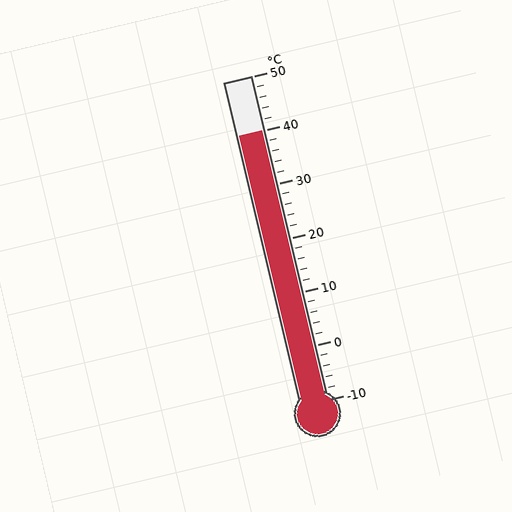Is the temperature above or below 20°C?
The temperature is above 20°C.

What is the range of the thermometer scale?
The thermometer scale ranges from -10°C to 50°C.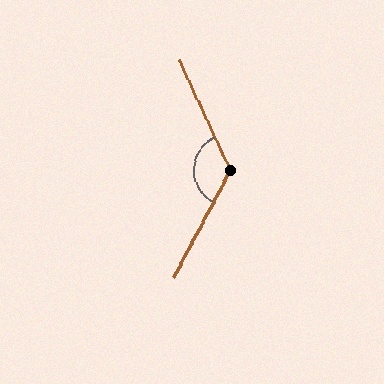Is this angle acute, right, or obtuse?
It is obtuse.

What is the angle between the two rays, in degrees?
Approximately 127 degrees.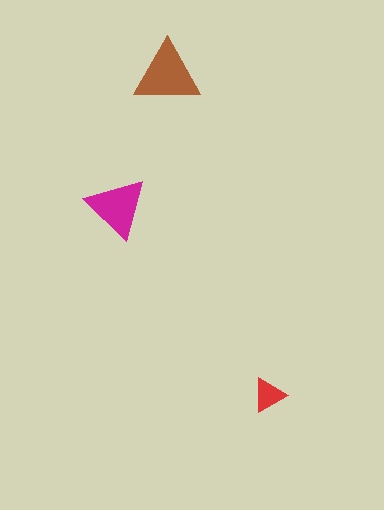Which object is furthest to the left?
The magenta triangle is leftmost.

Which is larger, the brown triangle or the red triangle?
The brown one.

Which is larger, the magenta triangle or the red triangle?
The magenta one.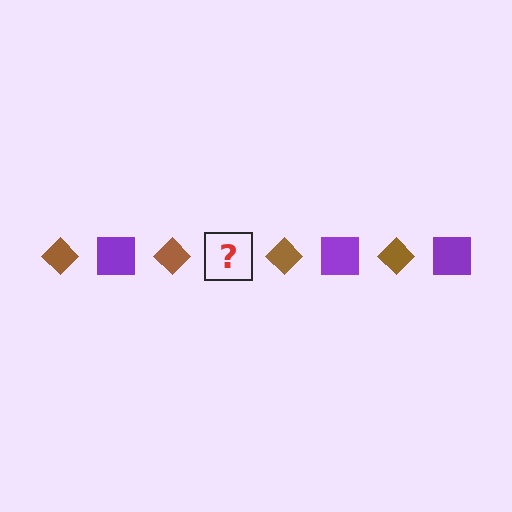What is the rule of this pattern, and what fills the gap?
The rule is that the pattern alternates between brown diamond and purple square. The gap should be filled with a purple square.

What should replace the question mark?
The question mark should be replaced with a purple square.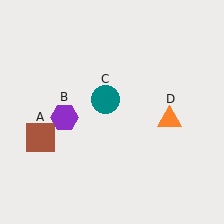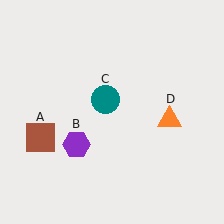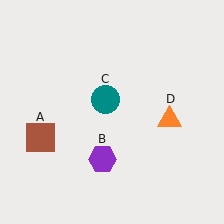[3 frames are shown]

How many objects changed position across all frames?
1 object changed position: purple hexagon (object B).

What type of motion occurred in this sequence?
The purple hexagon (object B) rotated counterclockwise around the center of the scene.